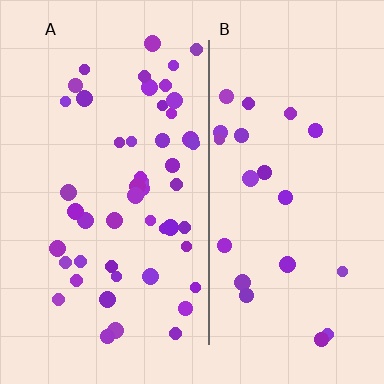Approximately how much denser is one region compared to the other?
Approximately 2.3× — region A over region B.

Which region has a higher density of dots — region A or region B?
A (the left).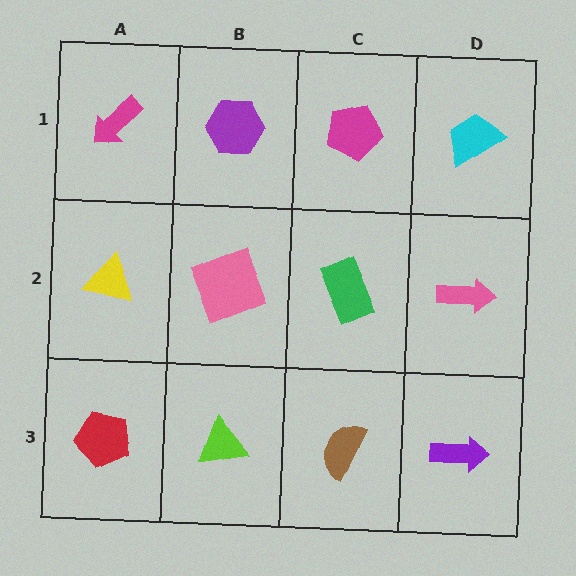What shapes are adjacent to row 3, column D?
A pink arrow (row 2, column D), a brown semicircle (row 3, column C).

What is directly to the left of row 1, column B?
A magenta arrow.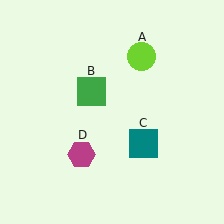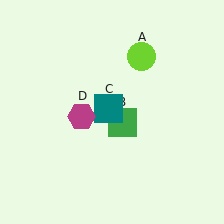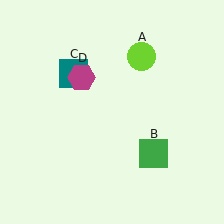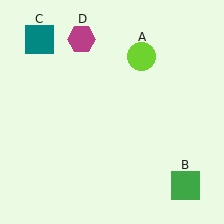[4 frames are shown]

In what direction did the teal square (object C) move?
The teal square (object C) moved up and to the left.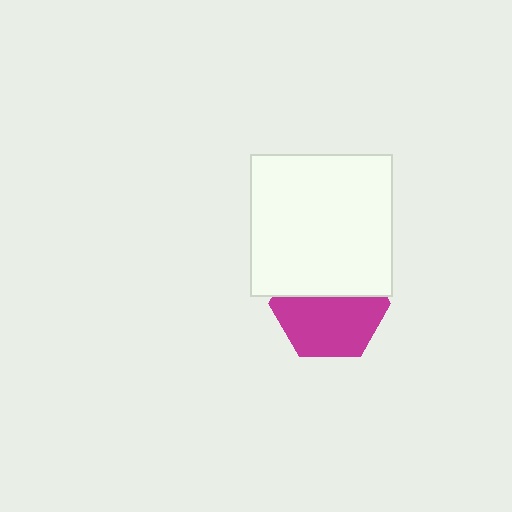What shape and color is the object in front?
The object in front is a white square.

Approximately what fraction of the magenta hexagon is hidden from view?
Roughly 43% of the magenta hexagon is hidden behind the white square.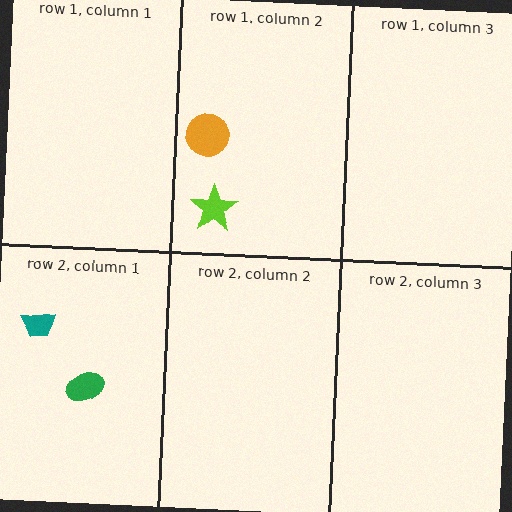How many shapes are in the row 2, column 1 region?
2.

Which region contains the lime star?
The row 1, column 2 region.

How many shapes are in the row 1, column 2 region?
2.